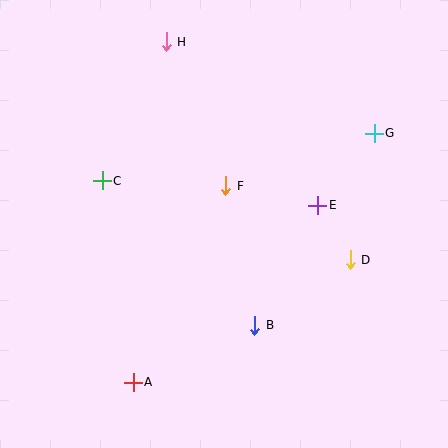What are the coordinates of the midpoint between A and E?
The midpoint between A and E is at (226, 294).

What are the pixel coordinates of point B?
Point B is at (255, 325).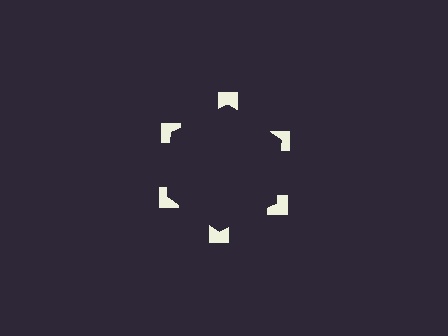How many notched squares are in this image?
There are 6 — one at each vertex of the illusory hexagon.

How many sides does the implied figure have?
6 sides.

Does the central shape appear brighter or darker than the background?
It typically appears slightly darker than the background, even though no actual brightness change is drawn.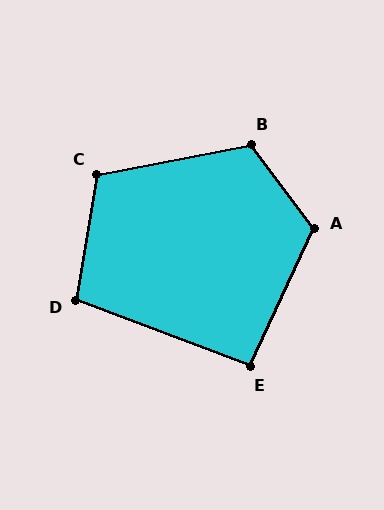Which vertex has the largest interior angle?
A, at approximately 118 degrees.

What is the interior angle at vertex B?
Approximately 116 degrees (obtuse).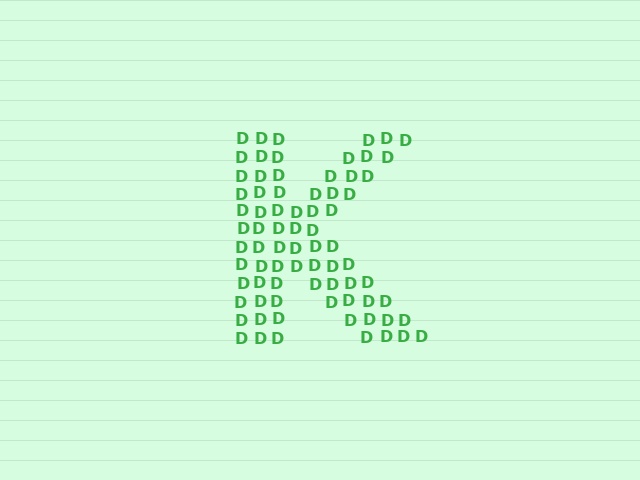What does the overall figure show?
The overall figure shows the letter K.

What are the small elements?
The small elements are letter D's.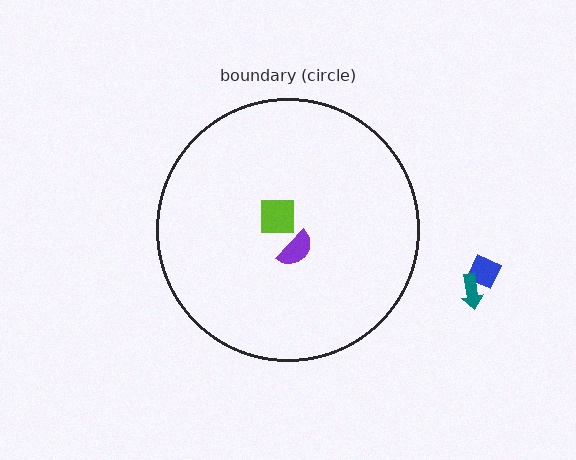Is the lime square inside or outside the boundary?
Inside.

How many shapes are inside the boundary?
2 inside, 2 outside.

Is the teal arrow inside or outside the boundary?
Outside.